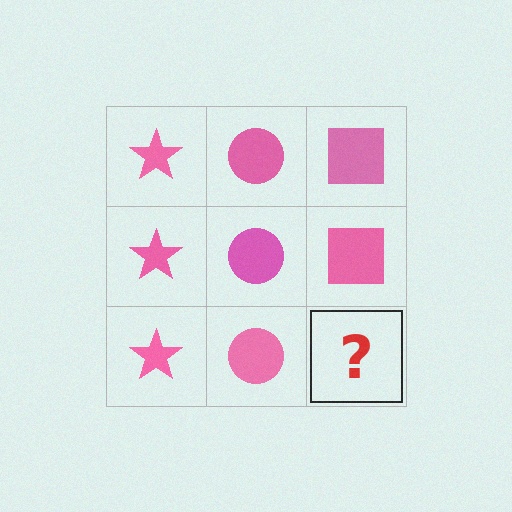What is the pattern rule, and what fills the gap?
The rule is that each column has a consistent shape. The gap should be filled with a pink square.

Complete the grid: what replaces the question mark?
The question mark should be replaced with a pink square.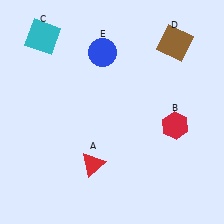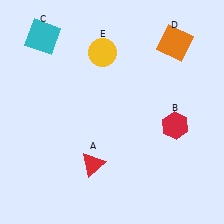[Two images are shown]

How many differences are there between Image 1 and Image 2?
There are 2 differences between the two images.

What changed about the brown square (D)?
In Image 1, D is brown. In Image 2, it changed to orange.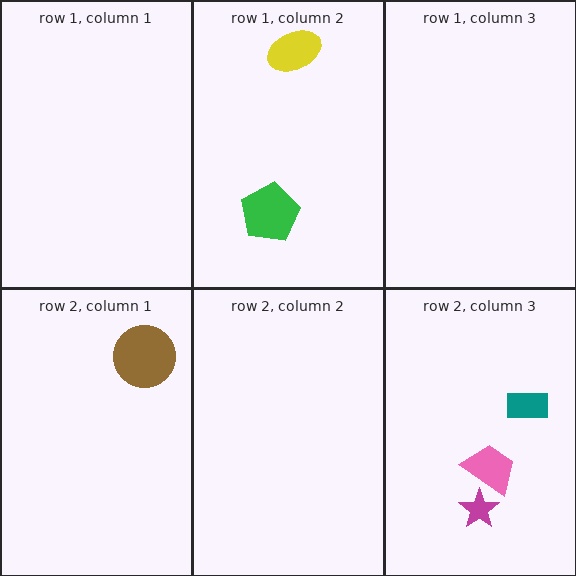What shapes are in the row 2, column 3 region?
The pink trapezoid, the teal rectangle, the magenta star.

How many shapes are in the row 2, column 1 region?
1.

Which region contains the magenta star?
The row 2, column 3 region.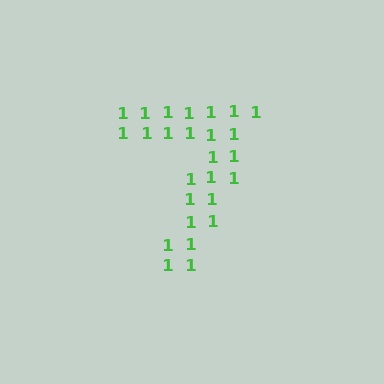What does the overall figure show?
The overall figure shows the digit 7.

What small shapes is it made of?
It is made of small digit 1's.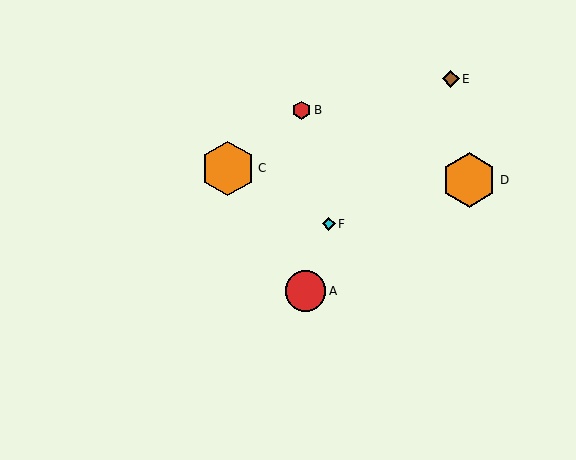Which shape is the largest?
The orange hexagon (labeled D) is the largest.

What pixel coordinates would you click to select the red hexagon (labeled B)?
Click at (302, 110) to select the red hexagon B.